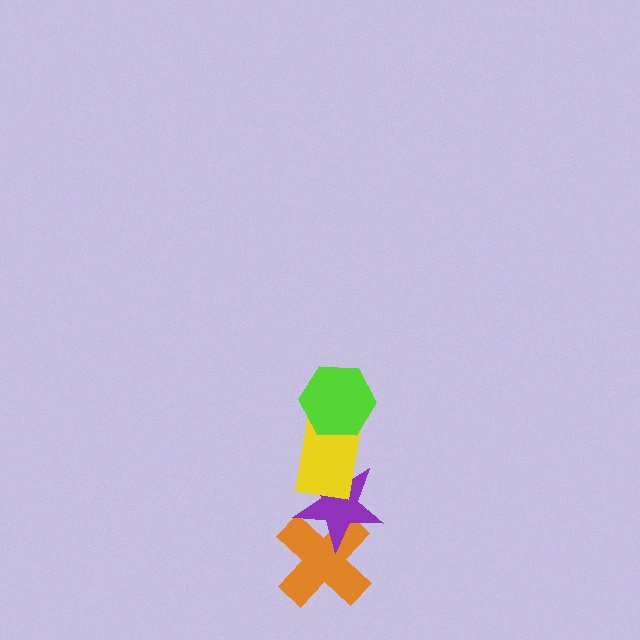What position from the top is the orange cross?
The orange cross is 4th from the top.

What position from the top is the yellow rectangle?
The yellow rectangle is 2nd from the top.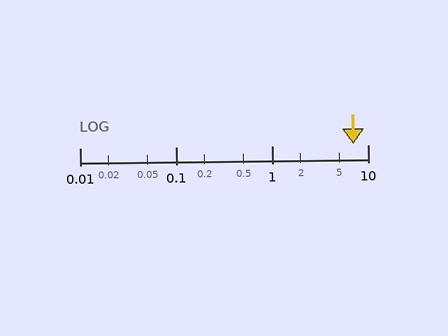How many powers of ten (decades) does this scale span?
The scale spans 3 decades, from 0.01 to 10.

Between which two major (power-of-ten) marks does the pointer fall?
The pointer is between 1 and 10.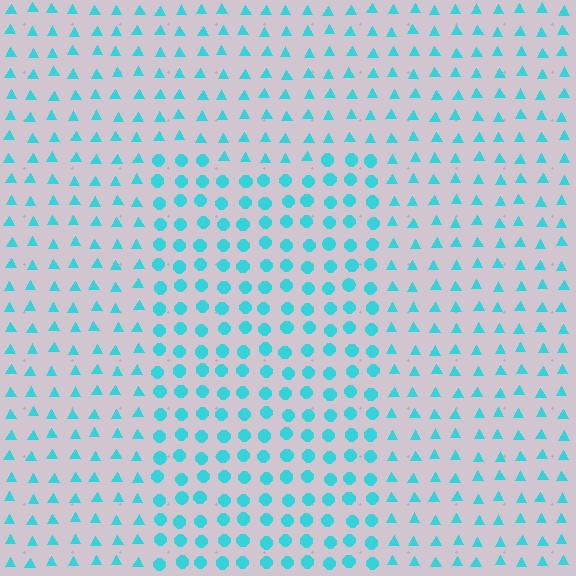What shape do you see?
I see a rectangle.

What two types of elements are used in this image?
The image uses circles inside the rectangle region and triangles outside it.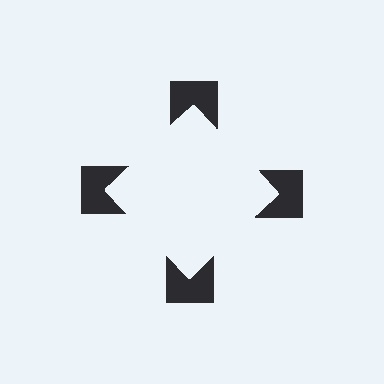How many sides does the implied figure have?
4 sides.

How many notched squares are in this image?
There are 4 — one at each vertex of the illusory square.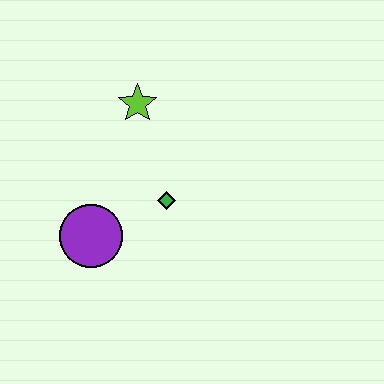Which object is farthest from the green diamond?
The lime star is farthest from the green diamond.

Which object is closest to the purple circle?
The green diamond is closest to the purple circle.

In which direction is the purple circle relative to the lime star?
The purple circle is below the lime star.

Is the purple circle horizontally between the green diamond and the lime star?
No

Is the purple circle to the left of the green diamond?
Yes